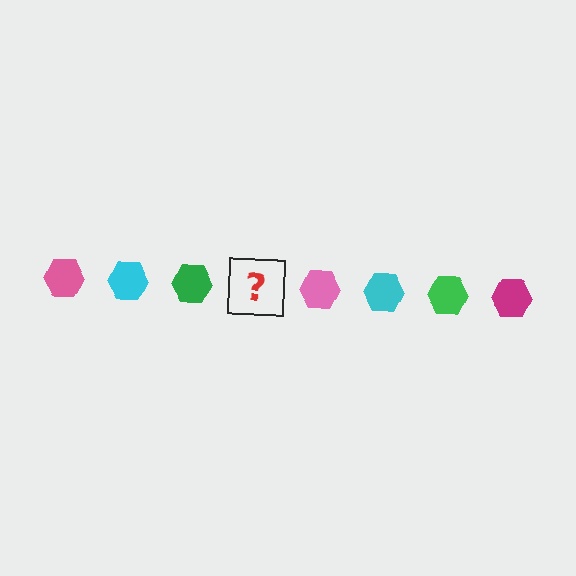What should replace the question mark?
The question mark should be replaced with a magenta hexagon.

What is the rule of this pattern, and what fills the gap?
The rule is that the pattern cycles through pink, cyan, green, magenta hexagons. The gap should be filled with a magenta hexagon.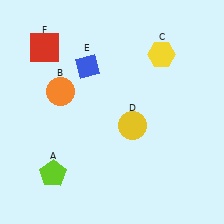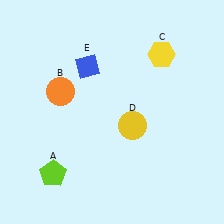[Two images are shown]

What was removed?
The red square (F) was removed in Image 2.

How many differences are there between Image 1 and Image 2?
There is 1 difference between the two images.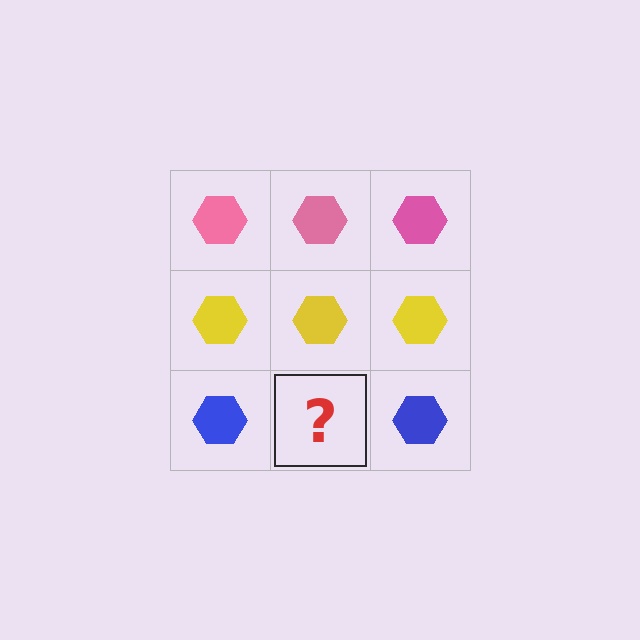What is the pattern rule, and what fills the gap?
The rule is that each row has a consistent color. The gap should be filled with a blue hexagon.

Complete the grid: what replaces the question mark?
The question mark should be replaced with a blue hexagon.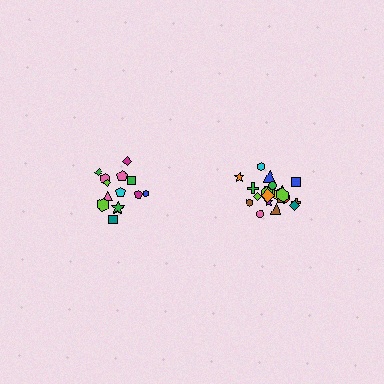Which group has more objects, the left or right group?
The right group.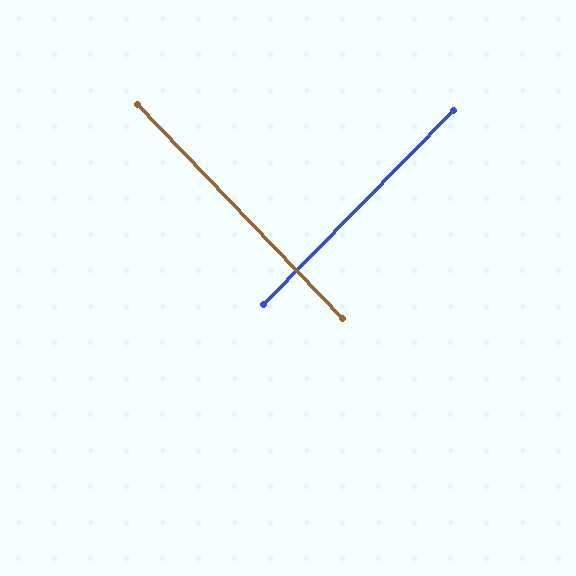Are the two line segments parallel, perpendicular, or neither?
Perpendicular — they meet at approximately 88°.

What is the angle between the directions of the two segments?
Approximately 88 degrees.